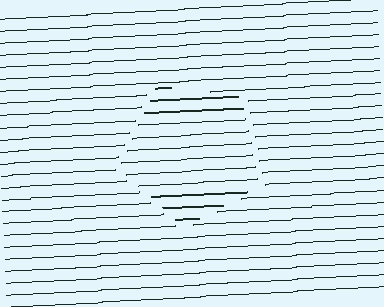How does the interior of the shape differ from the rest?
The interior of the shape contains the same grating, shifted by half a period — the contour is defined by the phase discontinuity where line-ends from the inner and outer gratings abut.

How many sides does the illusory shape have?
5 sides — the line-ends trace a pentagon.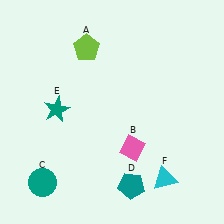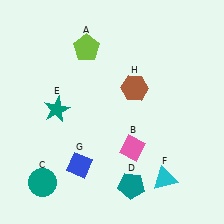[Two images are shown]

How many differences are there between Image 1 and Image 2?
There are 2 differences between the two images.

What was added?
A blue diamond (G), a brown hexagon (H) were added in Image 2.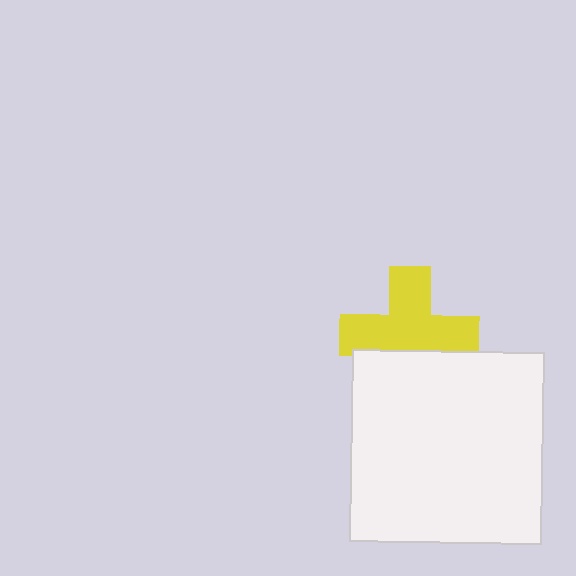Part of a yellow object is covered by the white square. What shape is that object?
It is a cross.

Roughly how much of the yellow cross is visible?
Most of it is visible (roughly 70%).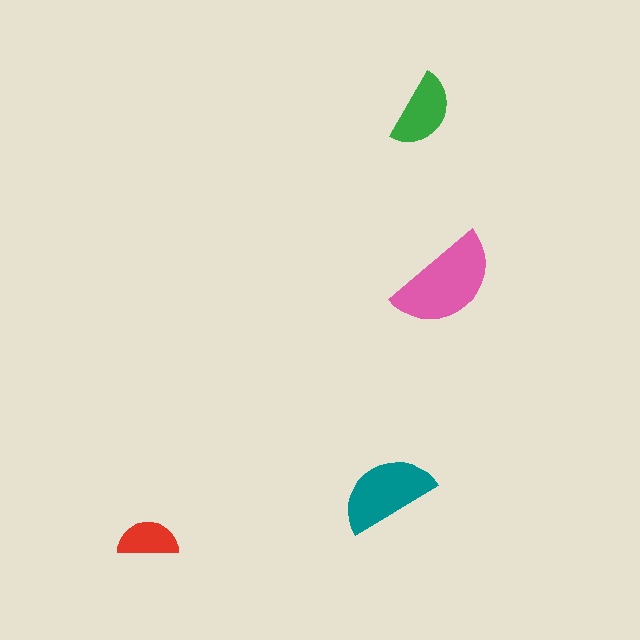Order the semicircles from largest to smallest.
the pink one, the teal one, the green one, the red one.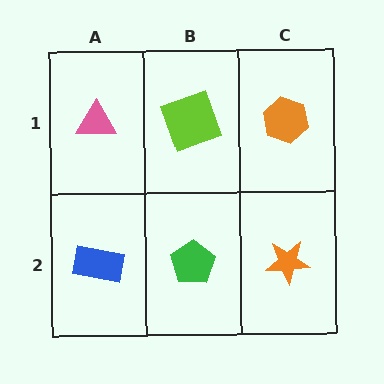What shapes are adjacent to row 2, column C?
An orange hexagon (row 1, column C), a green pentagon (row 2, column B).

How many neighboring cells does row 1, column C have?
2.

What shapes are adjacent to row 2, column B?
A lime square (row 1, column B), a blue rectangle (row 2, column A), an orange star (row 2, column C).